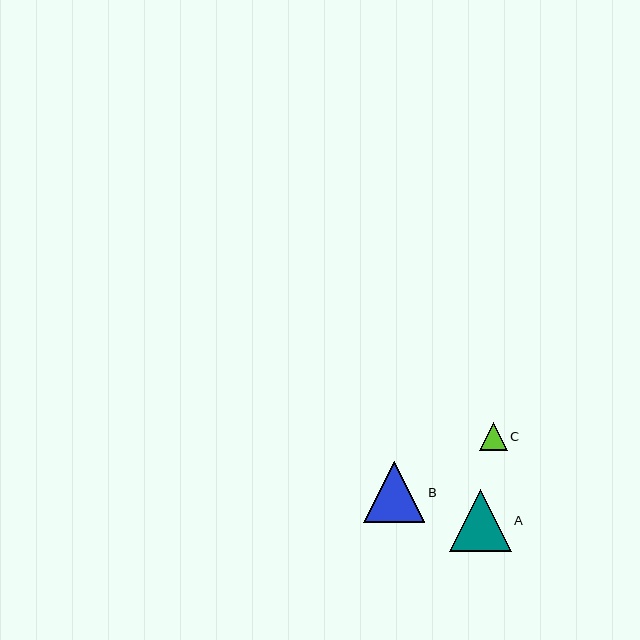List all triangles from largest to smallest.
From largest to smallest: A, B, C.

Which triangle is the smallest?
Triangle C is the smallest with a size of approximately 28 pixels.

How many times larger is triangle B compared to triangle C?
Triangle B is approximately 2.2 times the size of triangle C.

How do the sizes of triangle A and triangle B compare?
Triangle A and triangle B are approximately the same size.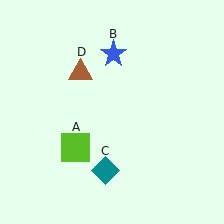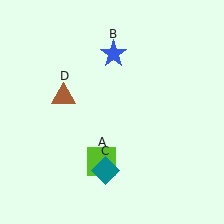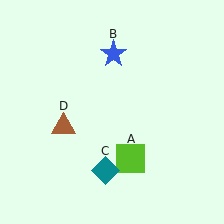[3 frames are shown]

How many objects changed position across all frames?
2 objects changed position: lime square (object A), brown triangle (object D).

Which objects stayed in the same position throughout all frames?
Blue star (object B) and teal diamond (object C) remained stationary.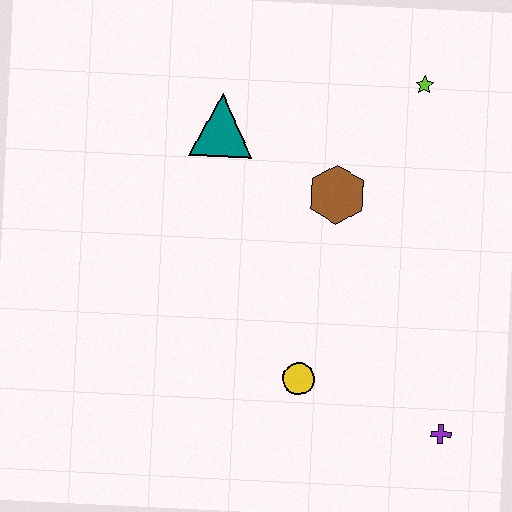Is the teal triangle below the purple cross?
No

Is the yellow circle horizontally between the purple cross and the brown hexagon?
No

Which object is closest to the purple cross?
The yellow circle is closest to the purple cross.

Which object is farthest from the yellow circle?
The lime star is farthest from the yellow circle.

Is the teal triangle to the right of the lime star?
No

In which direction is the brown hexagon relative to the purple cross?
The brown hexagon is above the purple cross.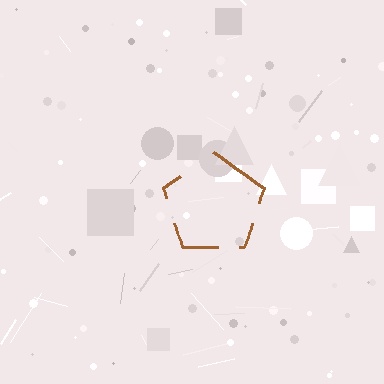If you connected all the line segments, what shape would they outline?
They would outline a pentagon.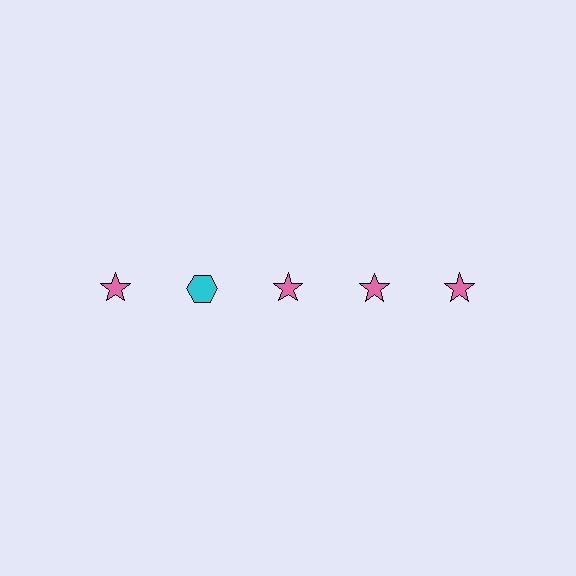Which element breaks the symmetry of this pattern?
The cyan hexagon in the top row, second from left column breaks the symmetry. All other shapes are pink stars.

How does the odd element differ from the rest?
It differs in both color (cyan instead of pink) and shape (hexagon instead of star).